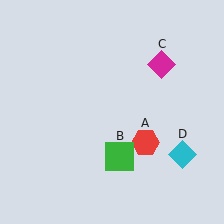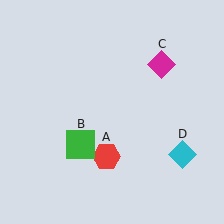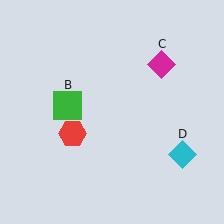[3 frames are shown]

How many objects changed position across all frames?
2 objects changed position: red hexagon (object A), green square (object B).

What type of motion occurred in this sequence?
The red hexagon (object A), green square (object B) rotated clockwise around the center of the scene.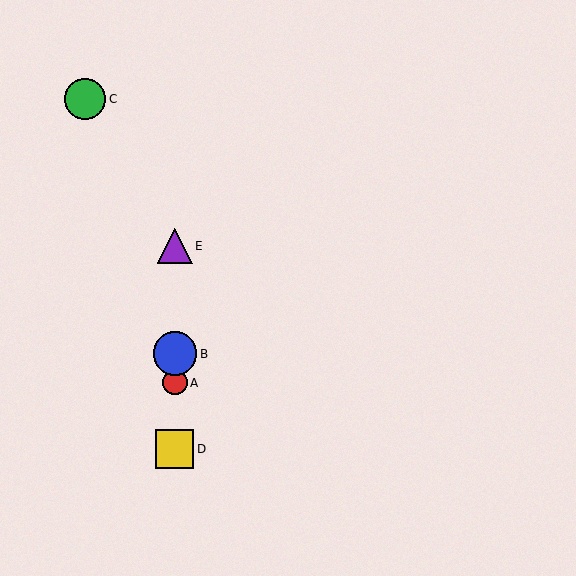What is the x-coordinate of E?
Object E is at x≈175.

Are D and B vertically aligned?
Yes, both are at x≈175.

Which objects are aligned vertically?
Objects A, B, D, E are aligned vertically.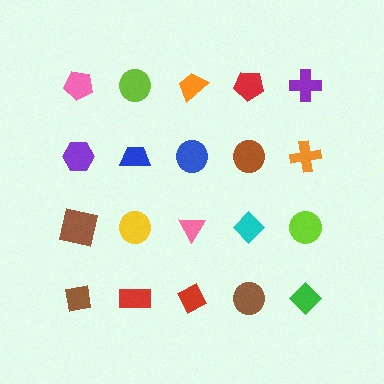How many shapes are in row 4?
5 shapes.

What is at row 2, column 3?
A blue circle.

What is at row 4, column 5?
A green diamond.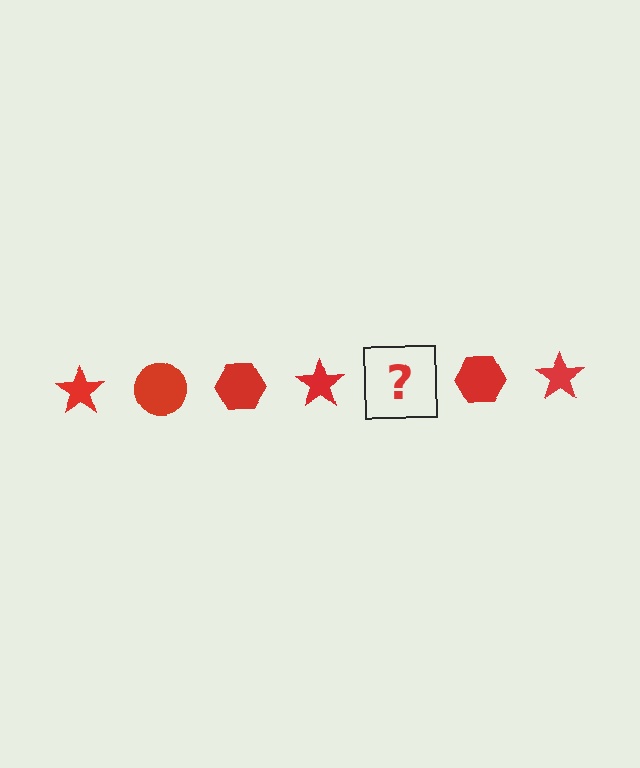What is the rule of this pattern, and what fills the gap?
The rule is that the pattern cycles through star, circle, hexagon shapes in red. The gap should be filled with a red circle.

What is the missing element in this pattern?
The missing element is a red circle.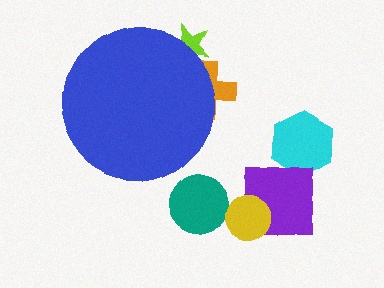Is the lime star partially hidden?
Yes, the lime star is partially hidden behind the blue circle.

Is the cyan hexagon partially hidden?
No, the cyan hexagon is fully visible.